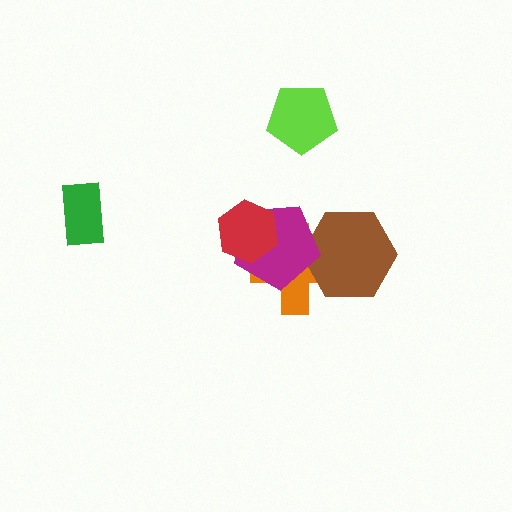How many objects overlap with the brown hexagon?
2 objects overlap with the brown hexagon.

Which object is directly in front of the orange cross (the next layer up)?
The brown hexagon is directly in front of the orange cross.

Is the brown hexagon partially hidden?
Yes, it is partially covered by another shape.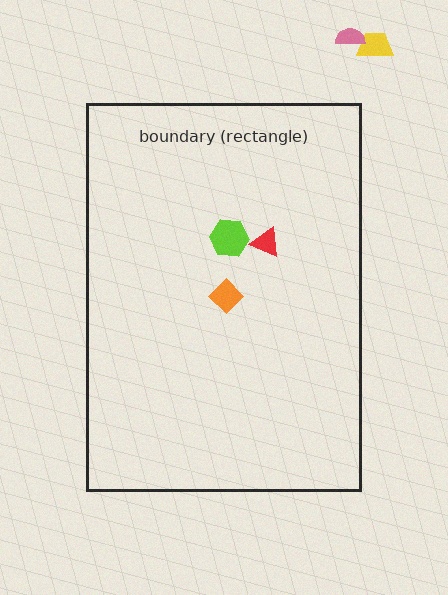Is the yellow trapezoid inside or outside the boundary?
Outside.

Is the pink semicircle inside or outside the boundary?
Outside.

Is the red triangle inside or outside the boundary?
Inside.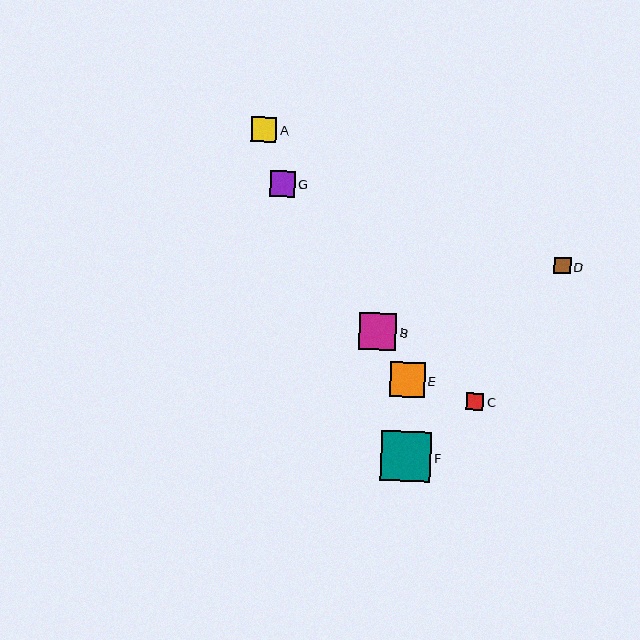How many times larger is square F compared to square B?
Square F is approximately 1.3 times the size of square B.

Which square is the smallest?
Square D is the smallest with a size of approximately 17 pixels.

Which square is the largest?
Square F is the largest with a size of approximately 50 pixels.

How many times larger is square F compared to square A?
Square F is approximately 2.0 times the size of square A.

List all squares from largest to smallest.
From largest to smallest: F, B, E, G, A, C, D.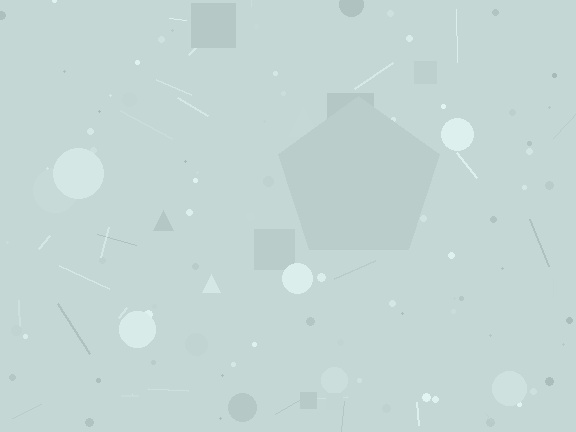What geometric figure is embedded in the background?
A pentagon is embedded in the background.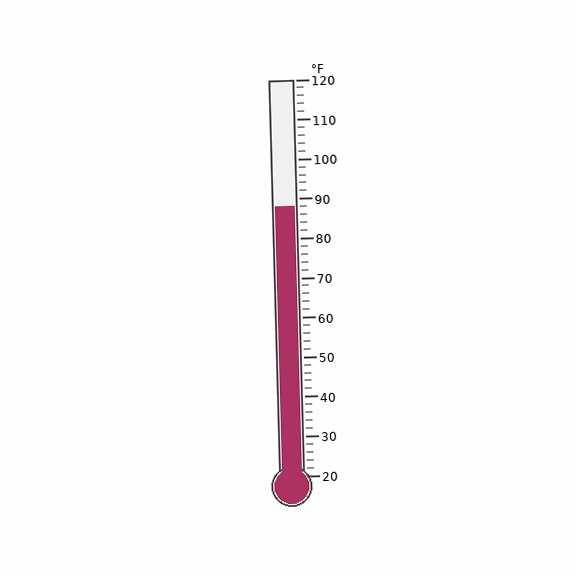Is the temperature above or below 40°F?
The temperature is above 40°F.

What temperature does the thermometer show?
The thermometer shows approximately 88°F.